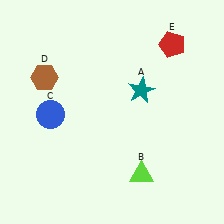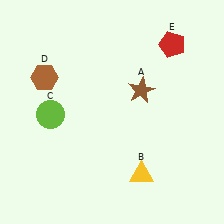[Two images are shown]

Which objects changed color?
A changed from teal to brown. B changed from lime to yellow. C changed from blue to lime.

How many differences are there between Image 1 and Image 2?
There are 3 differences between the two images.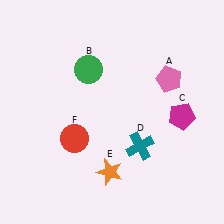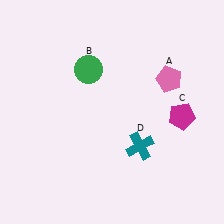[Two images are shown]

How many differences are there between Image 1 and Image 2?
There are 2 differences between the two images.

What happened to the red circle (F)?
The red circle (F) was removed in Image 2. It was in the bottom-left area of Image 1.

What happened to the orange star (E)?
The orange star (E) was removed in Image 2. It was in the bottom-left area of Image 1.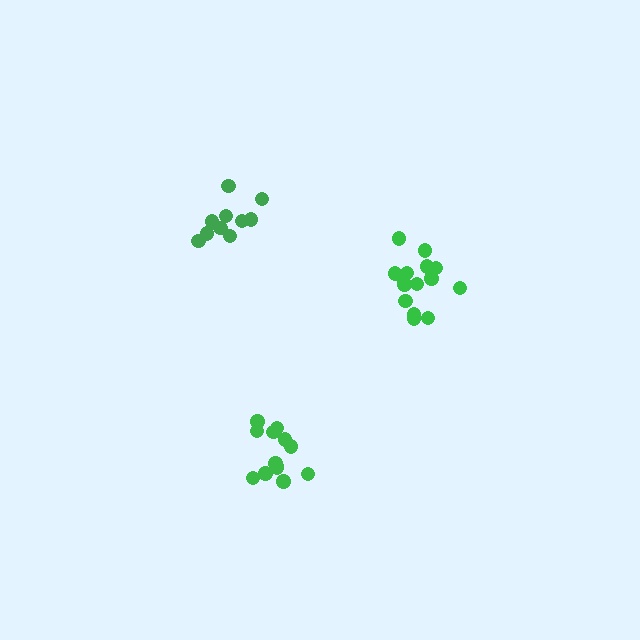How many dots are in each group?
Group 1: 13 dots, Group 2: 15 dots, Group 3: 10 dots (38 total).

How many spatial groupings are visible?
There are 3 spatial groupings.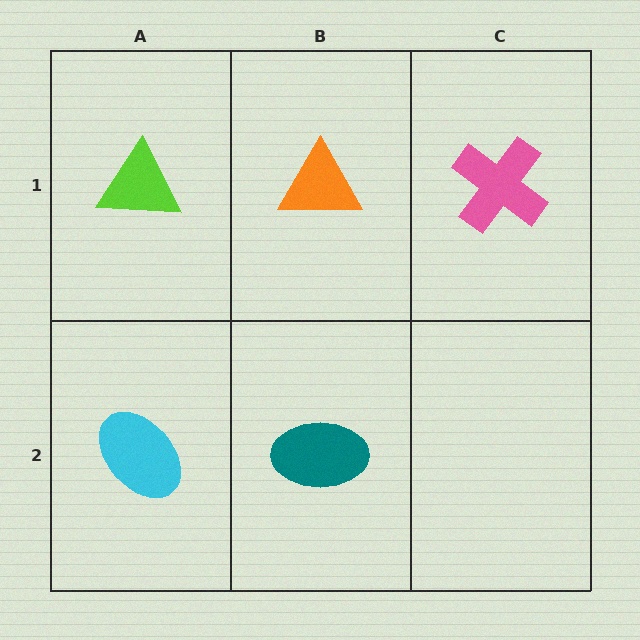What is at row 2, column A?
A cyan ellipse.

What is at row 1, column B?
An orange triangle.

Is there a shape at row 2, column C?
No, that cell is empty.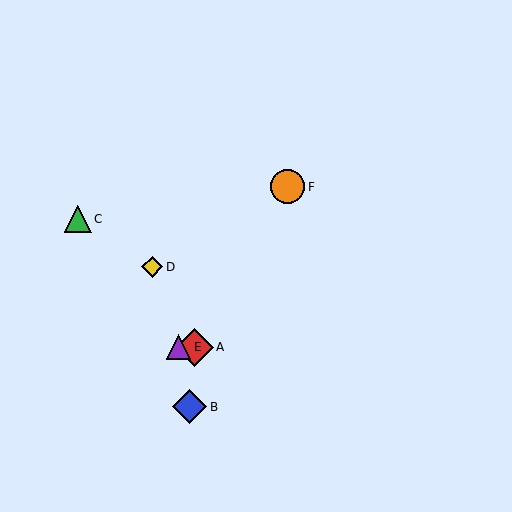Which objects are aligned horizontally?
Objects A, E are aligned horizontally.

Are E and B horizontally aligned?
No, E is at y≈347 and B is at y≈407.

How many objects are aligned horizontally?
2 objects (A, E) are aligned horizontally.